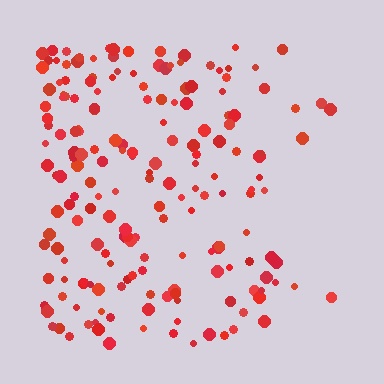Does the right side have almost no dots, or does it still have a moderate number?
Still a moderate number, just noticeably fewer than the left.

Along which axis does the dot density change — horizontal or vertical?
Horizontal.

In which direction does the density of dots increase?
From right to left, with the left side densest.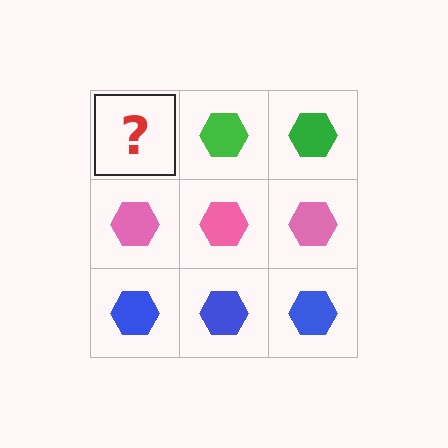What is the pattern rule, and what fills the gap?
The rule is that each row has a consistent color. The gap should be filled with a green hexagon.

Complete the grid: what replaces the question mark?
The question mark should be replaced with a green hexagon.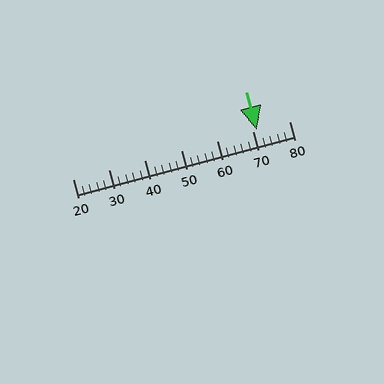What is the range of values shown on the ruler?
The ruler shows values from 20 to 80.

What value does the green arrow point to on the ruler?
The green arrow points to approximately 71.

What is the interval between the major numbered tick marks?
The major tick marks are spaced 10 units apart.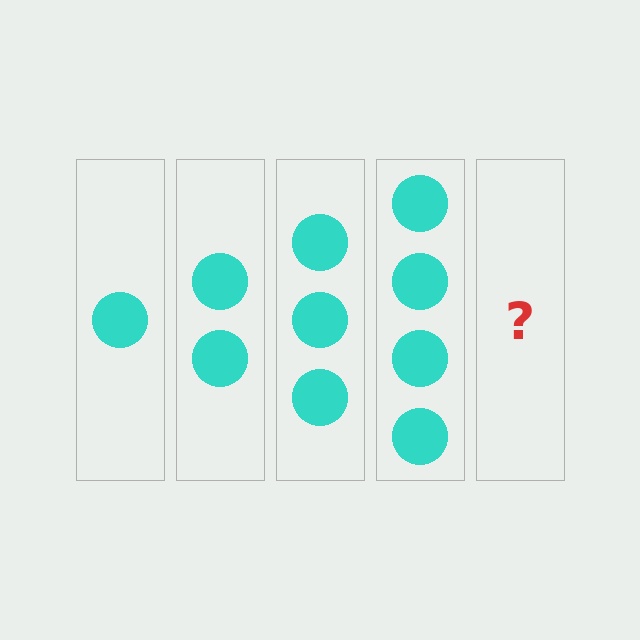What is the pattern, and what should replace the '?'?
The pattern is that each step adds one more circle. The '?' should be 5 circles.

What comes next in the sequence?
The next element should be 5 circles.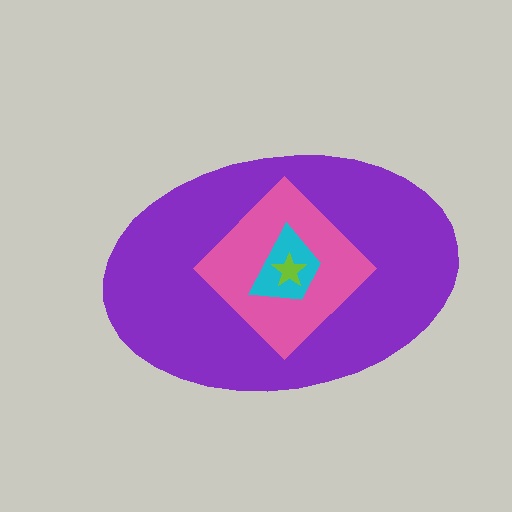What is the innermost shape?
The lime star.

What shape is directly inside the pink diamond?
The cyan trapezoid.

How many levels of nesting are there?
4.